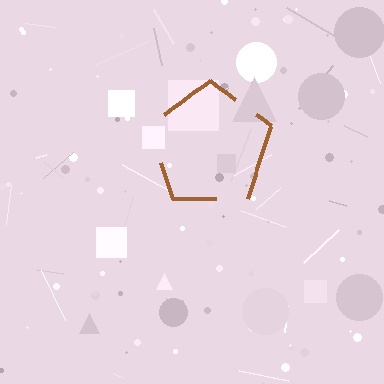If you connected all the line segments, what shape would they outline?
They would outline a pentagon.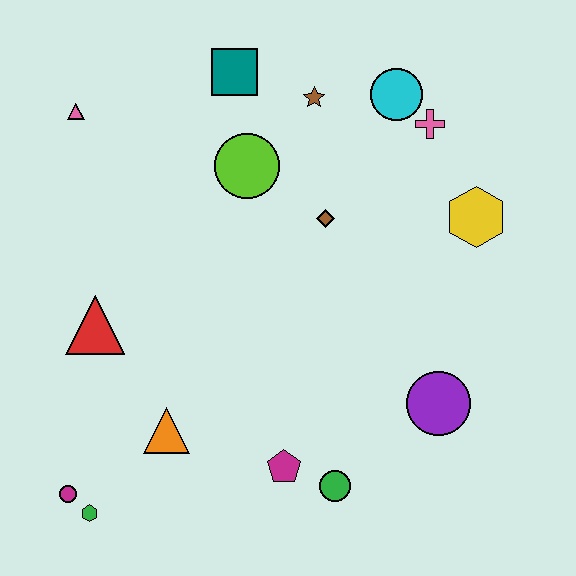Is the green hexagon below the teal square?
Yes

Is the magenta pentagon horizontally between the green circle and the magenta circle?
Yes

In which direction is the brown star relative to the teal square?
The brown star is to the right of the teal square.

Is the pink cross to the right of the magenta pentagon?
Yes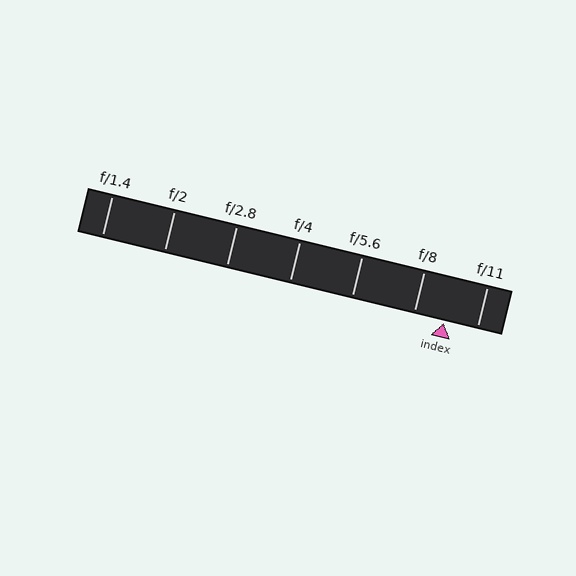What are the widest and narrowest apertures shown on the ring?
The widest aperture shown is f/1.4 and the narrowest is f/11.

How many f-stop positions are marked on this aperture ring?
There are 7 f-stop positions marked.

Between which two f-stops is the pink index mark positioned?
The index mark is between f/8 and f/11.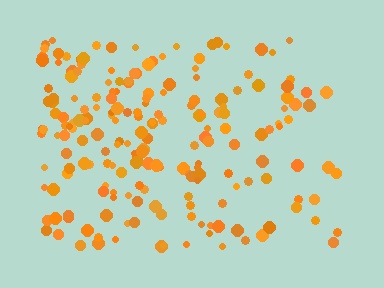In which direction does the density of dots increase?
From right to left, with the left side densest.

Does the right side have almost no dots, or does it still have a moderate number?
Still a moderate number, just noticeably fewer than the left.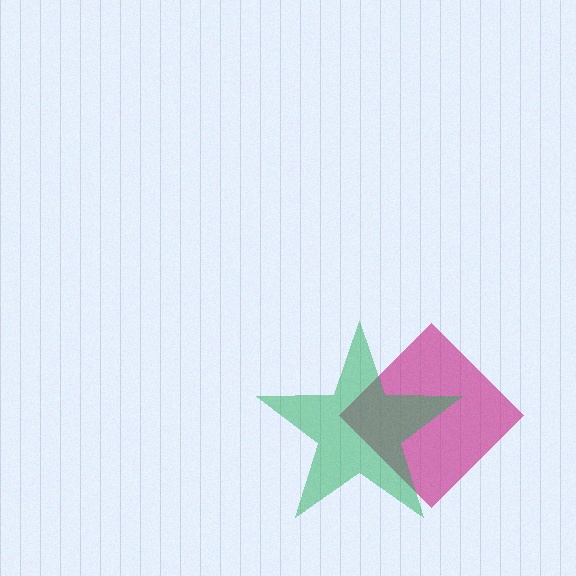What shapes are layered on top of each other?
The layered shapes are: a magenta diamond, a green star.